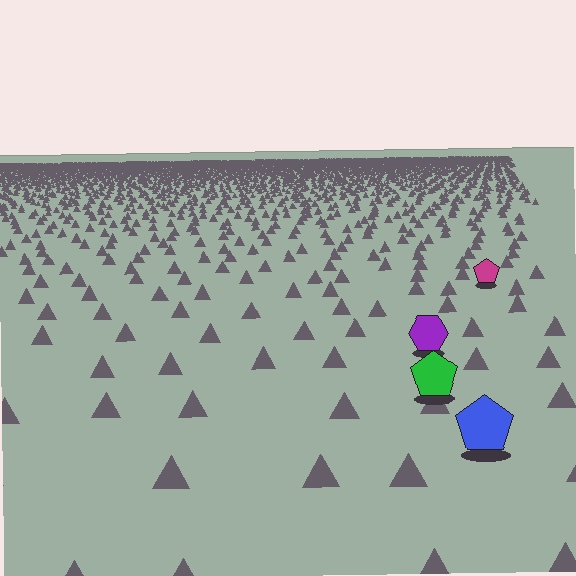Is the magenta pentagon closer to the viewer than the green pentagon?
No. The green pentagon is closer — you can tell from the texture gradient: the ground texture is coarser near it.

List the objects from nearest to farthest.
From nearest to farthest: the blue pentagon, the green pentagon, the purple hexagon, the magenta pentagon.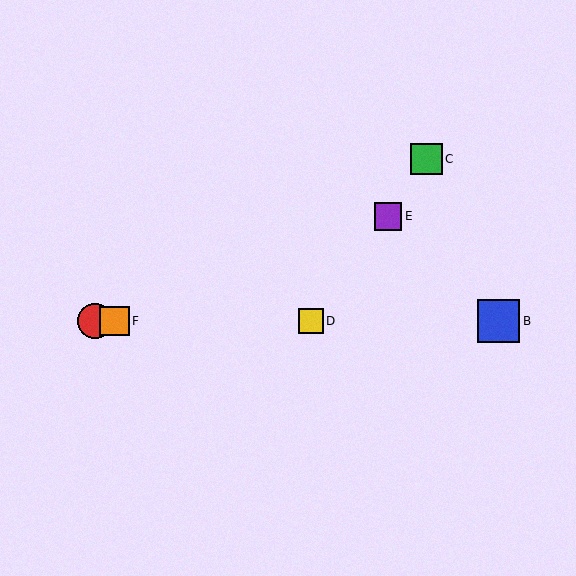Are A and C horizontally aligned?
No, A is at y≈321 and C is at y≈159.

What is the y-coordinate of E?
Object E is at y≈216.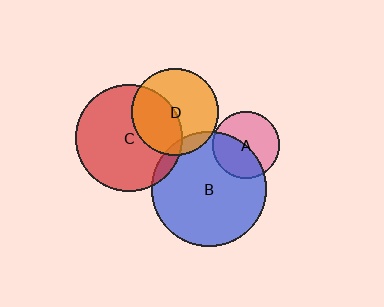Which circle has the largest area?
Circle B (blue).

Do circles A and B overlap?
Yes.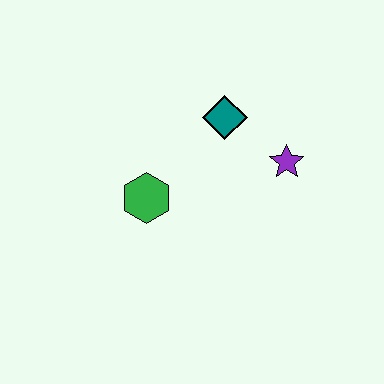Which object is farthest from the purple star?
The green hexagon is farthest from the purple star.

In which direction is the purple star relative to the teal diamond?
The purple star is to the right of the teal diamond.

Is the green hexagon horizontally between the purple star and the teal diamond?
No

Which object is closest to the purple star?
The teal diamond is closest to the purple star.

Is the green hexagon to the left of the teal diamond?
Yes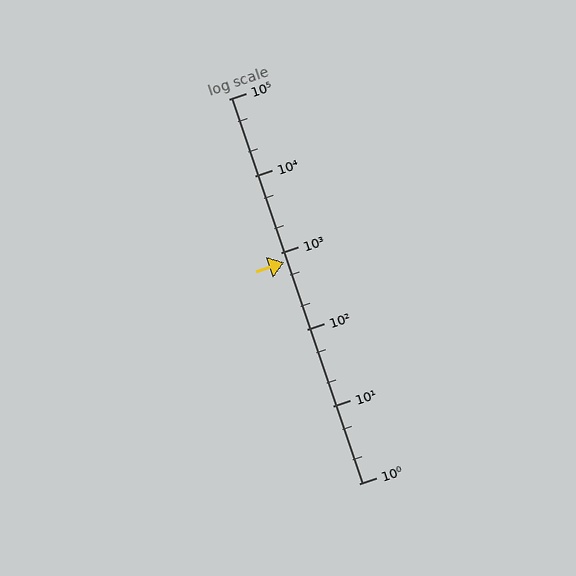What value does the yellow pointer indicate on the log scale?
The pointer indicates approximately 760.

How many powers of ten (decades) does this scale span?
The scale spans 5 decades, from 1 to 100000.